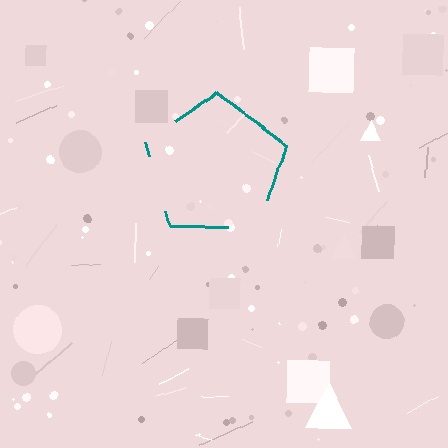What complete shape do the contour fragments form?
The contour fragments form a pentagon.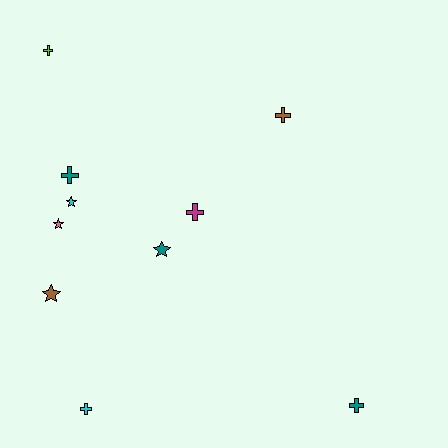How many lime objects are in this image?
There is 1 lime object.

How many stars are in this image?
There are 4 stars.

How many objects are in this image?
There are 10 objects.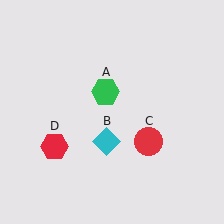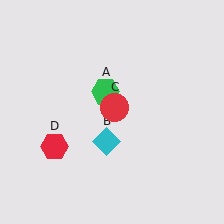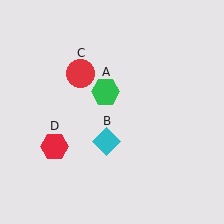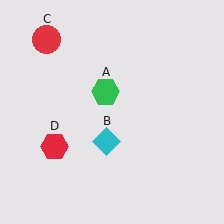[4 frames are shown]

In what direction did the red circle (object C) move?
The red circle (object C) moved up and to the left.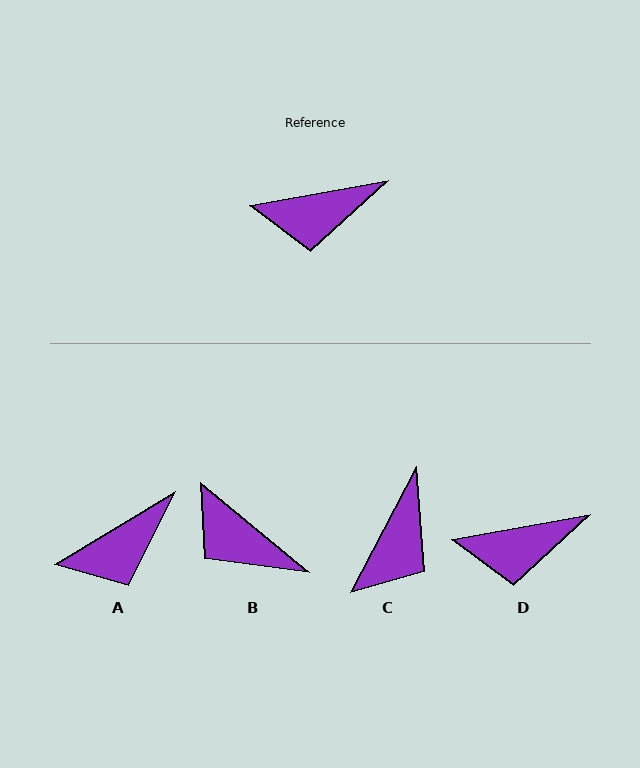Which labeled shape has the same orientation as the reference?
D.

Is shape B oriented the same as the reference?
No, it is off by about 50 degrees.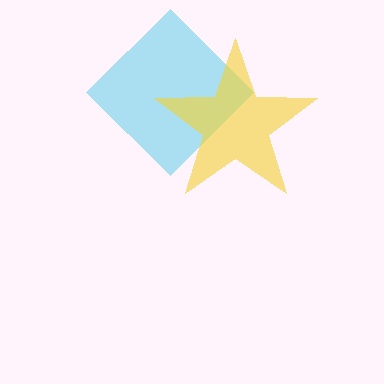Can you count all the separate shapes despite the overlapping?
Yes, there are 2 separate shapes.